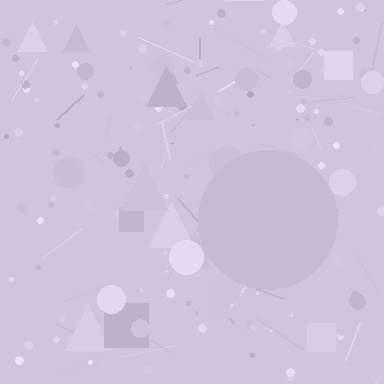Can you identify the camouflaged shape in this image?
The camouflaged shape is a circle.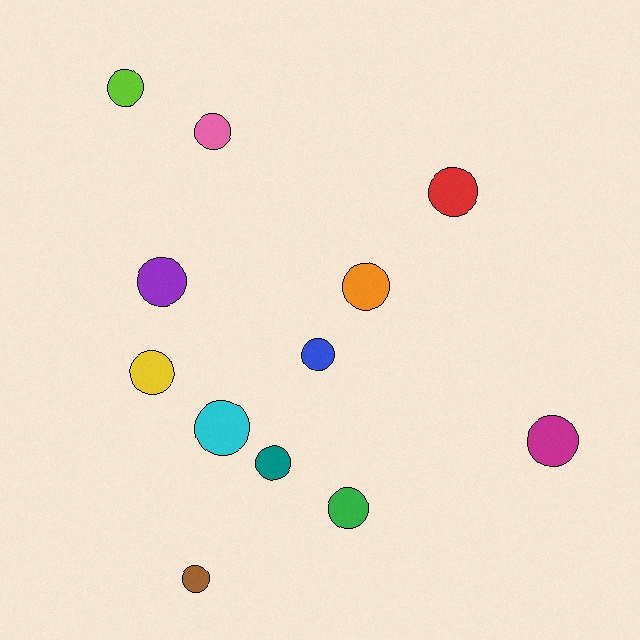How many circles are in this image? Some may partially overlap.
There are 12 circles.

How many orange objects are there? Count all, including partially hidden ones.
There is 1 orange object.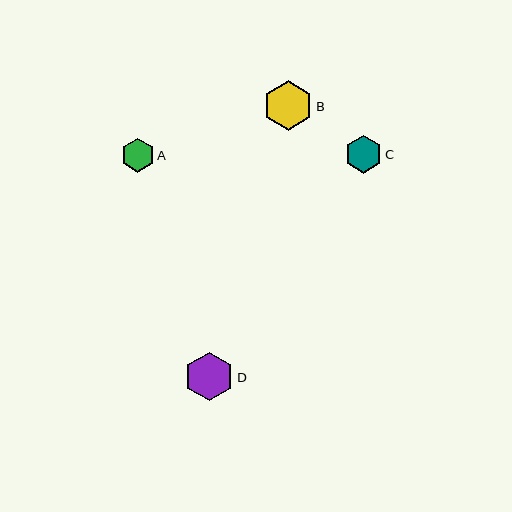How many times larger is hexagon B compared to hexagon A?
Hexagon B is approximately 1.5 times the size of hexagon A.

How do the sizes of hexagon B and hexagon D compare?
Hexagon B and hexagon D are approximately the same size.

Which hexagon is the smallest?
Hexagon A is the smallest with a size of approximately 34 pixels.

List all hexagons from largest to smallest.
From largest to smallest: B, D, C, A.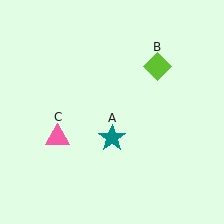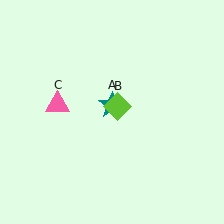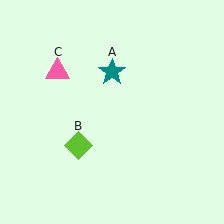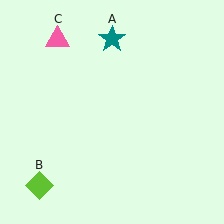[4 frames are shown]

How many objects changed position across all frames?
3 objects changed position: teal star (object A), lime diamond (object B), pink triangle (object C).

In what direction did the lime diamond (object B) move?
The lime diamond (object B) moved down and to the left.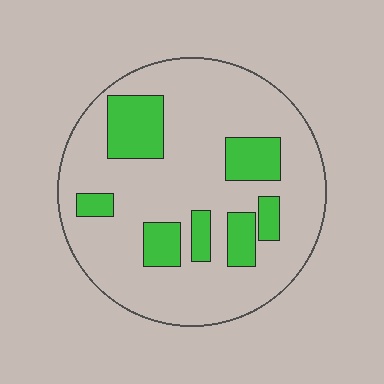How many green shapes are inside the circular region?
7.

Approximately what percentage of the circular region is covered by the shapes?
Approximately 20%.